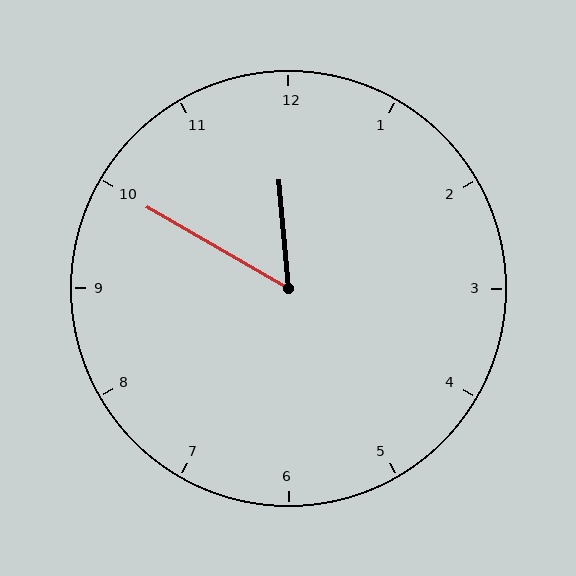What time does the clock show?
11:50.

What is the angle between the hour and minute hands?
Approximately 55 degrees.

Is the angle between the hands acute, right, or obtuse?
It is acute.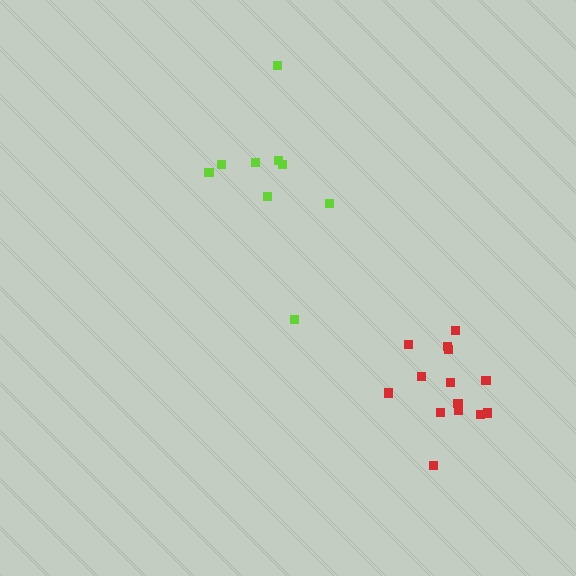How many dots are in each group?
Group 1: 9 dots, Group 2: 15 dots (24 total).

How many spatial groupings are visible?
There are 2 spatial groupings.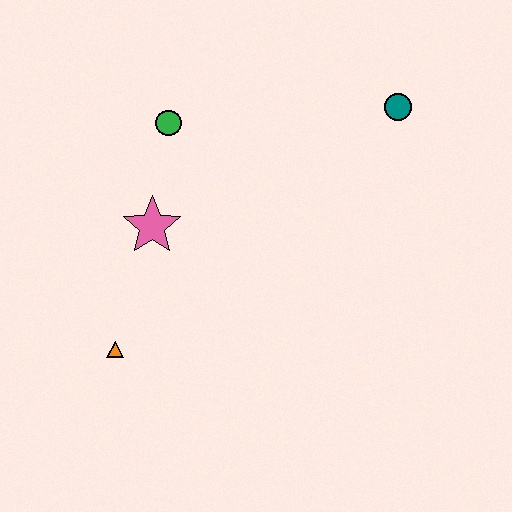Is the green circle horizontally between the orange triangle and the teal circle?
Yes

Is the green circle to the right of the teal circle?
No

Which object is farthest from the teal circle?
The orange triangle is farthest from the teal circle.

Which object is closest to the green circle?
The pink star is closest to the green circle.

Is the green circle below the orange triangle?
No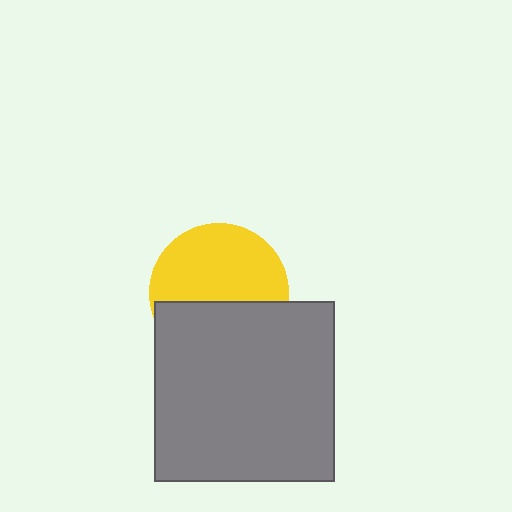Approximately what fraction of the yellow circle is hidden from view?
Roughly 42% of the yellow circle is hidden behind the gray square.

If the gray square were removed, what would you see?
You would see the complete yellow circle.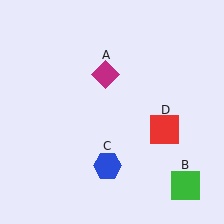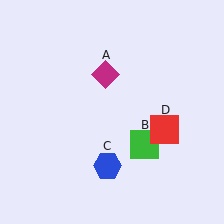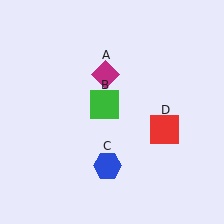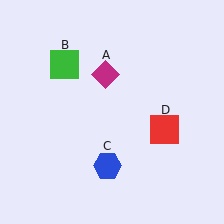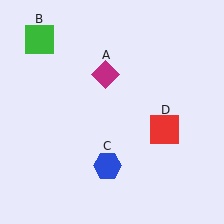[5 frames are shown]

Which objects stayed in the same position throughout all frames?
Magenta diamond (object A) and blue hexagon (object C) and red square (object D) remained stationary.